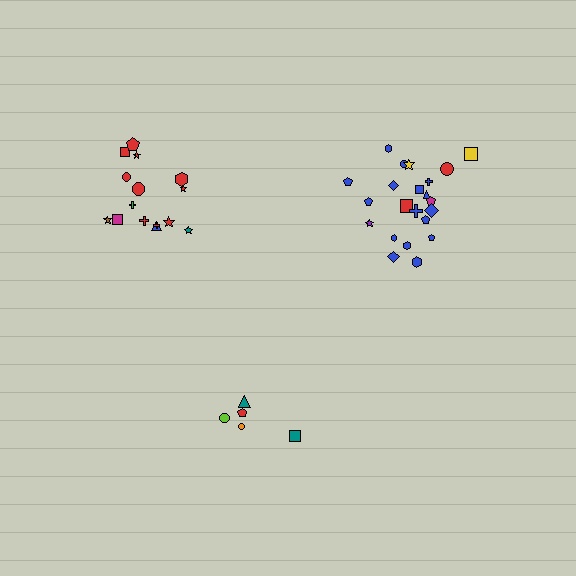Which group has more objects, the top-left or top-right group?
The top-right group.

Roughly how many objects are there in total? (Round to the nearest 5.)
Roughly 40 objects in total.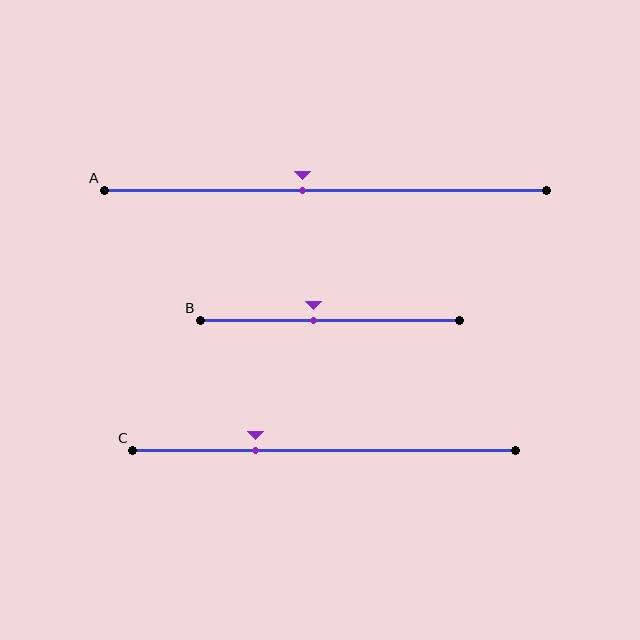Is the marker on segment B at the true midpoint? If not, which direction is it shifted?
No, the marker on segment B is shifted to the left by about 6% of the segment length.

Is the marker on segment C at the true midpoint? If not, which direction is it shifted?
No, the marker on segment C is shifted to the left by about 18% of the segment length.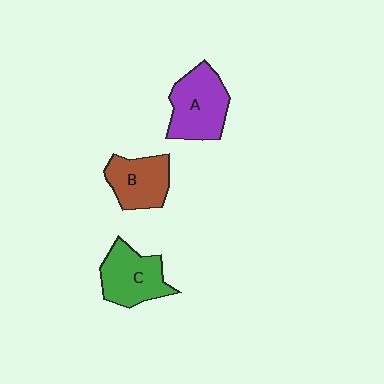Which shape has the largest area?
Shape A (purple).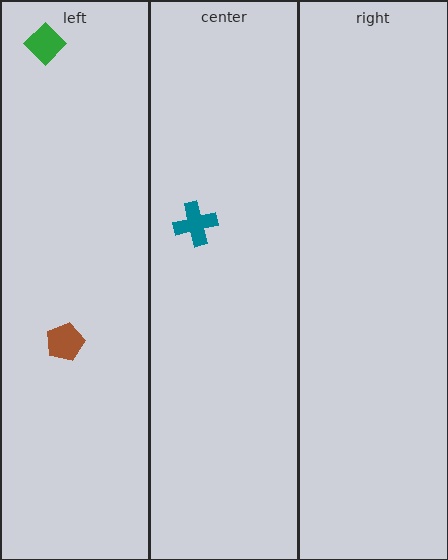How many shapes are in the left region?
2.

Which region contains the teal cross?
The center region.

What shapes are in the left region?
The brown pentagon, the green diamond.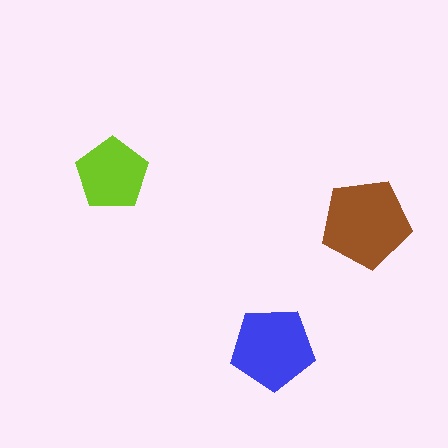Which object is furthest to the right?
The brown pentagon is rightmost.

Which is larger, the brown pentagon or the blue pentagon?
The brown one.